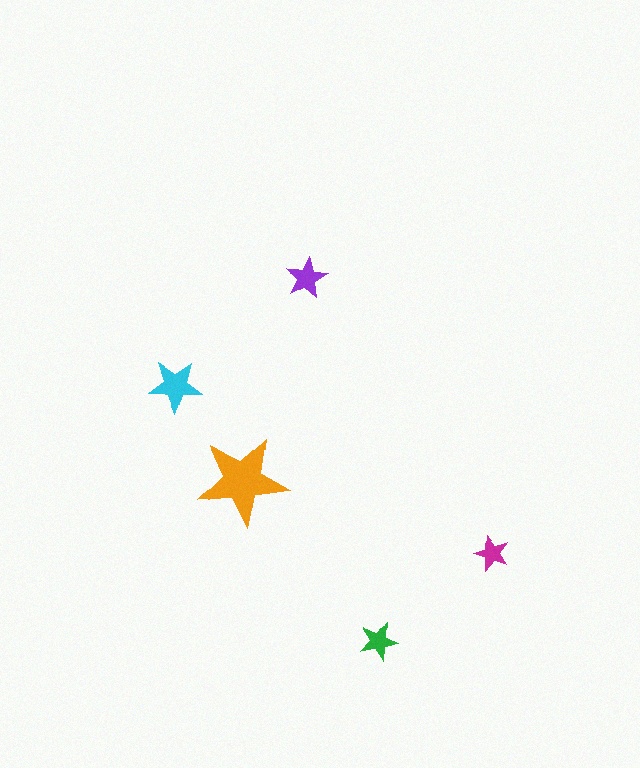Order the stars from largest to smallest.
the orange one, the cyan one, the purple one, the green one, the magenta one.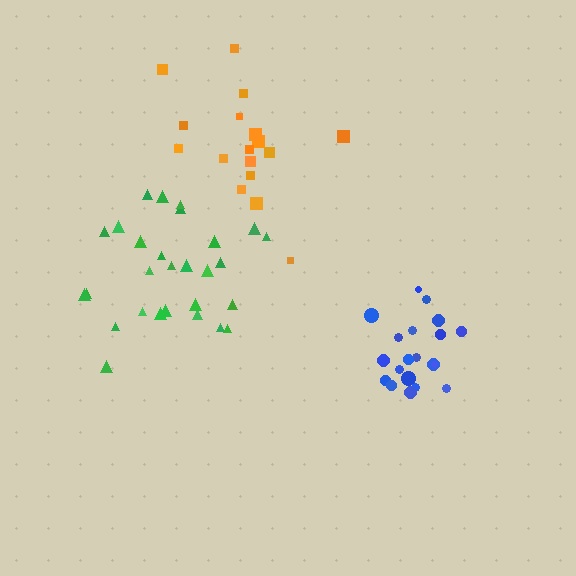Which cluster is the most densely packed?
Blue.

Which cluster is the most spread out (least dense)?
Orange.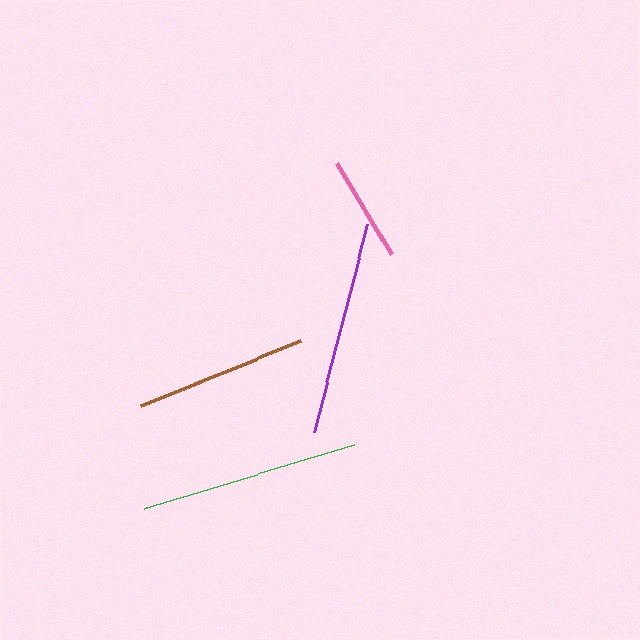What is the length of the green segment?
The green segment is approximately 220 pixels long.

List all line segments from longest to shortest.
From longest to shortest: green, purple, brown, pink.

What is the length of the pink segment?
The pink segment is approximately 107 pixels long.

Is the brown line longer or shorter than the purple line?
The purple line is longer than the brown line.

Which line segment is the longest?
The green line is the longest at approximately 220 pixels.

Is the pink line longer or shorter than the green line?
The green line is longer than the pink line.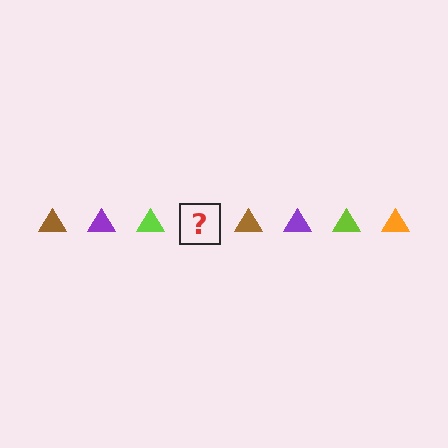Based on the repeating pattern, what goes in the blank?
The blank should be an orange triangle.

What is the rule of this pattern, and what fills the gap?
The rule is that the pattern cycles through brown, purple, lime, orange triangles. The gap should be filled with an orange triangle.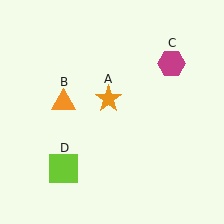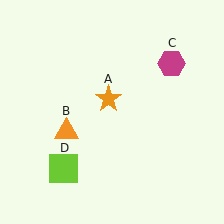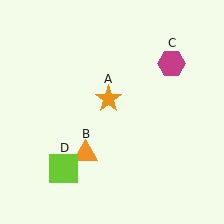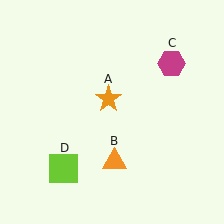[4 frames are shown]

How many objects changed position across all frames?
1 object changed position: orange triangle (object B).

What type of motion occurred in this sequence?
The orange triangle (object B) rotated counterclockwise around the center of the scene.